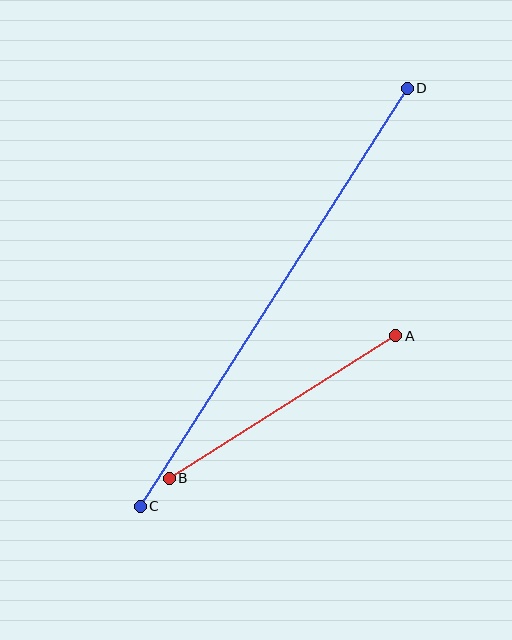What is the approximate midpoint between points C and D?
The midpoint is at approximately (274, 297) pixels.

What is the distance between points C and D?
The distance is approximately 496 pixels.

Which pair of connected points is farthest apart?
Points C and D are farthest apart.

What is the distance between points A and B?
The distance is approximately 267 pixels.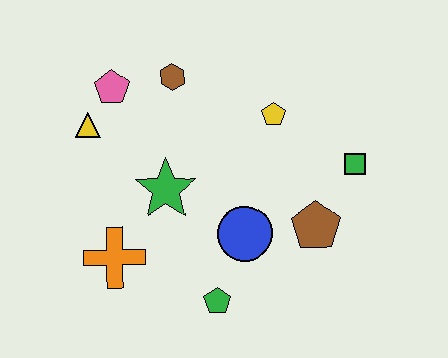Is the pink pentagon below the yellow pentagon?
No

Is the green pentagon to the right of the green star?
Yes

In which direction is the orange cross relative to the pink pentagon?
The orange cross is below the pink pentagon.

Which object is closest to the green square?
The brown pentagon is closest to the green square.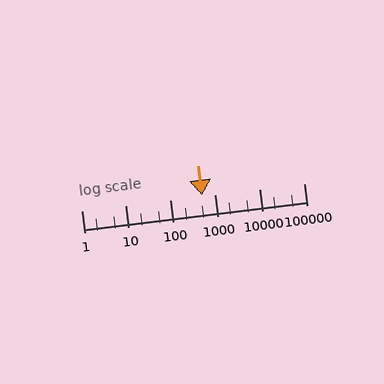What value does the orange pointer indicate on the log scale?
The pointer indicates approximately 520.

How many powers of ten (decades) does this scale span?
The scale spans 5 decades, from 1 to 100000.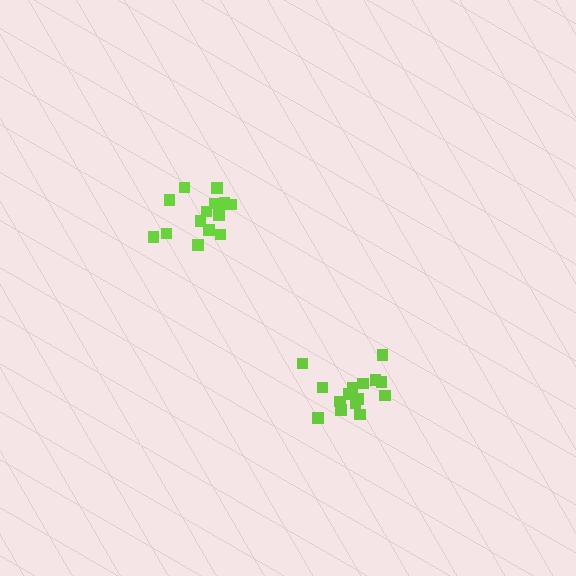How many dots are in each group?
Group 1: 14 dots, Group 2: 15 dots (29 total).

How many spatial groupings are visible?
There are 2 spatial groupings.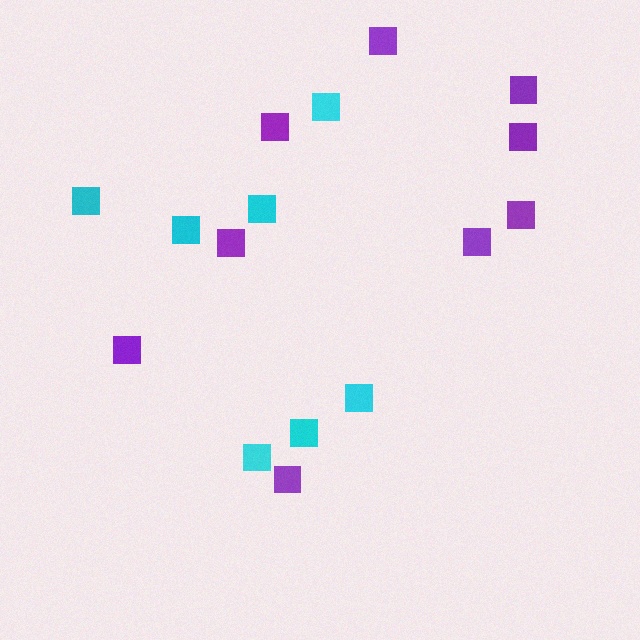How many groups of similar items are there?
There are 2 groups: one group of cyan squares (7) and one group of purple squares (9).